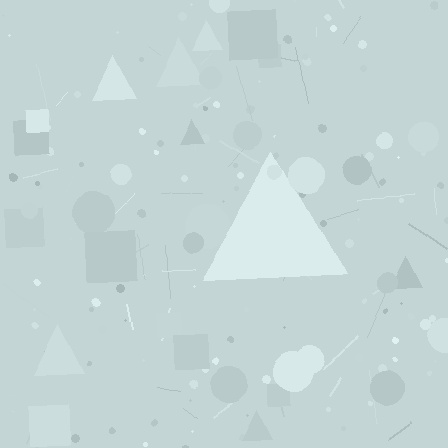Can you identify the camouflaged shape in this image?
The camouflaged shape is a triangle.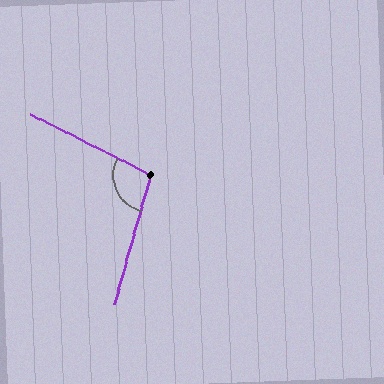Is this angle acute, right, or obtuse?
It is obtuse.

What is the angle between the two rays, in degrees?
Approximately 101 degrees.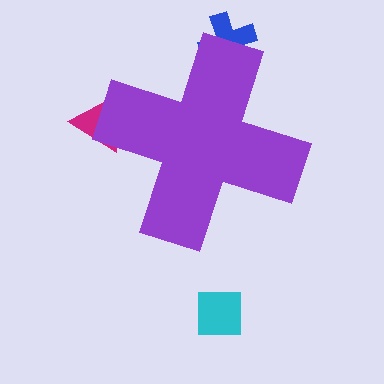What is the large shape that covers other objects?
A purple cross.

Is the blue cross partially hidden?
Yes, the blue cross is partially hidden behind the purple cross.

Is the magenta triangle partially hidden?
Yes, the magenta triangle is partially hidden behind the purple cross.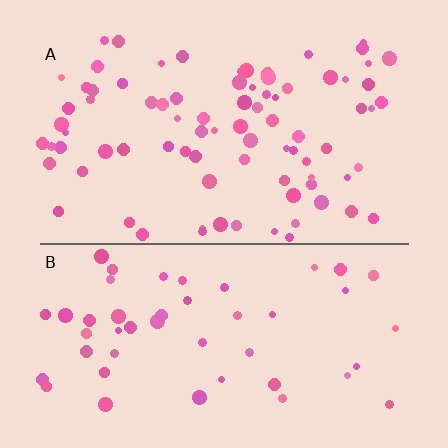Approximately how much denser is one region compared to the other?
Approximately 1.7× — region A over region B.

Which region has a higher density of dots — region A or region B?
A (the top).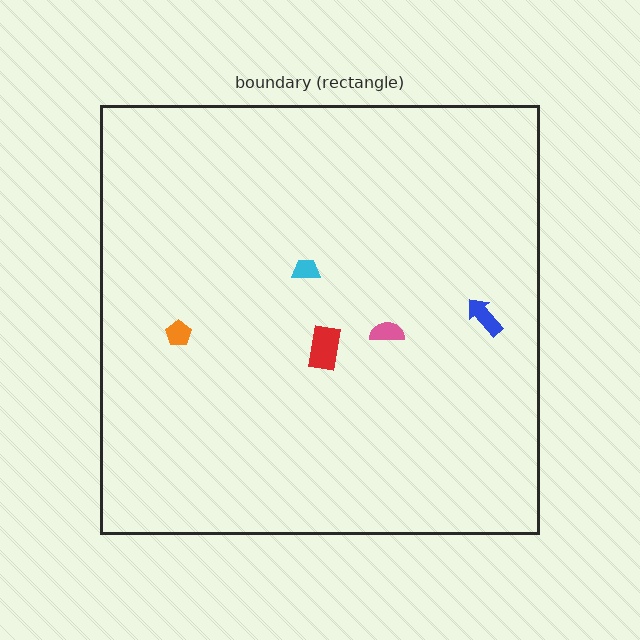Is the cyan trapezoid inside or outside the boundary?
Inside.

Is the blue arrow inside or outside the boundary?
Inside.